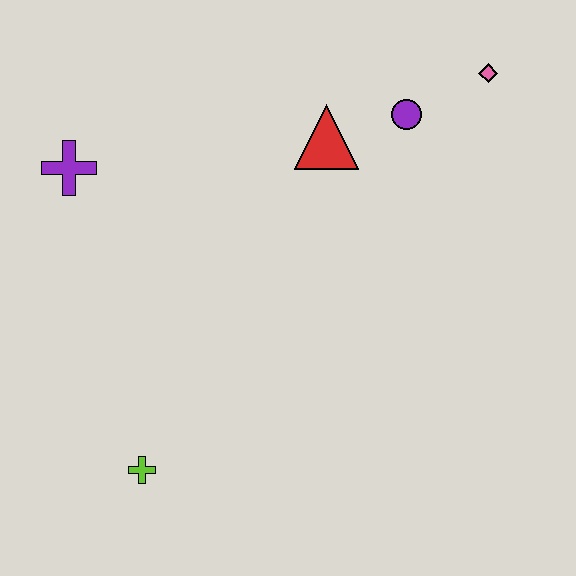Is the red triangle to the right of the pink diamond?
No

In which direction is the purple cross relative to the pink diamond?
The purple cross is to the left of the pink diamond.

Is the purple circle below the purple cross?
No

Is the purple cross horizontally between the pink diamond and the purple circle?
No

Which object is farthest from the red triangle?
The lime cross is farthest from the red triangle.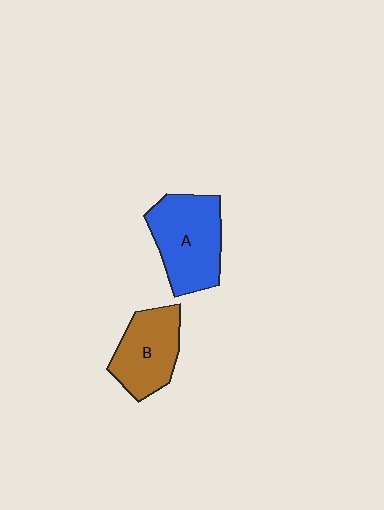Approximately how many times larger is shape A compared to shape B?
Approximately 1.3 times.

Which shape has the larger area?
Shape A (blue).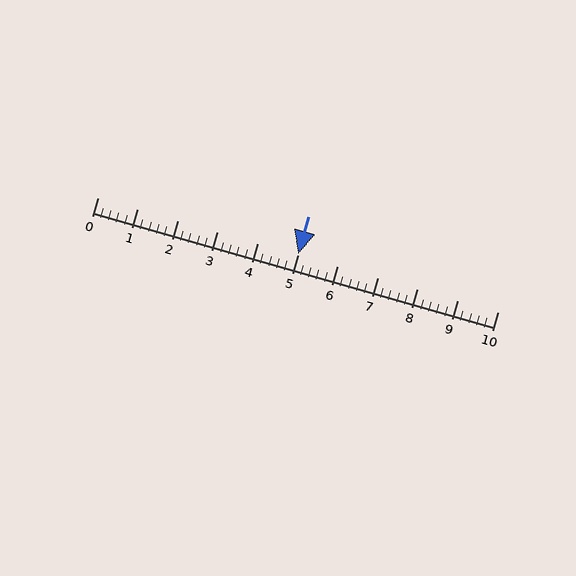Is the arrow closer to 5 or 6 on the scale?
The arrow is closer to 5.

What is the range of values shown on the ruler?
The ruler shows values from 0 to 10.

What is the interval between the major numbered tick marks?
The major tick marks are spaced 1 units apart.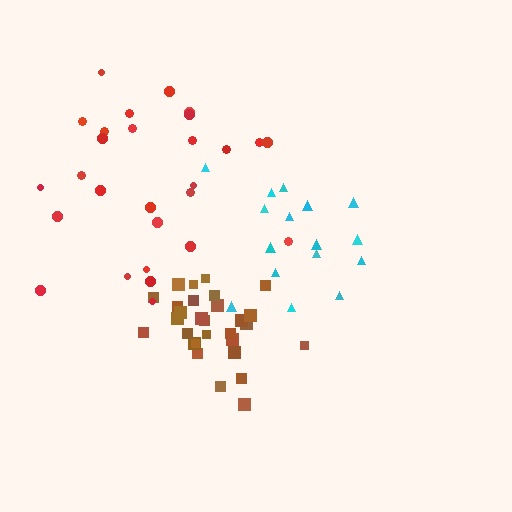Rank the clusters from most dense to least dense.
brown, red, cyan.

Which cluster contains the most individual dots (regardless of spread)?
Brown (29).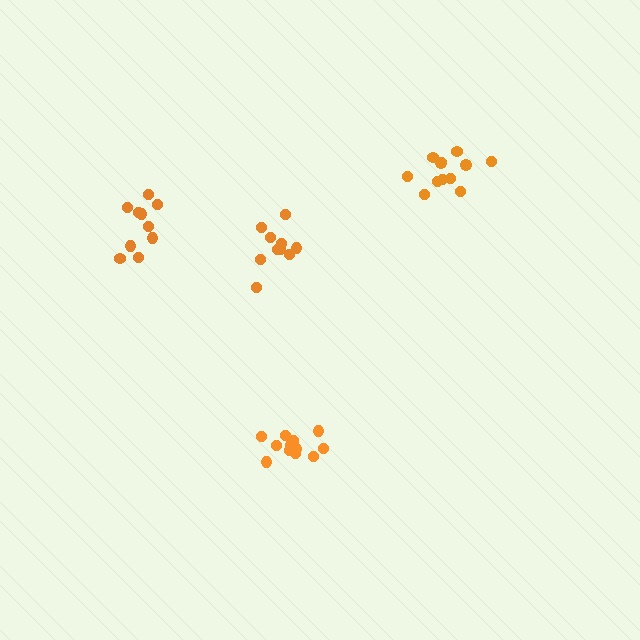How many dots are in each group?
Group 1: 12 dots, Group 2: 12 dots, Group 3: 10 dots, Group 4: 10 dots (44 total).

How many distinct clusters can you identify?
There are 4 distinct clusters.